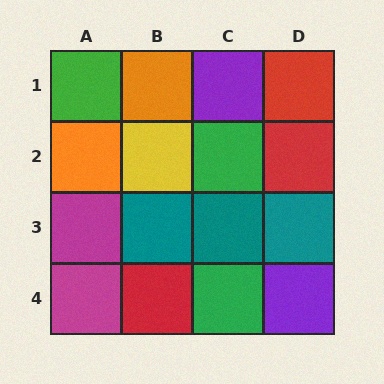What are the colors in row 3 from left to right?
Magenta, teal, teal, teal.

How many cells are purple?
2 cells are purple.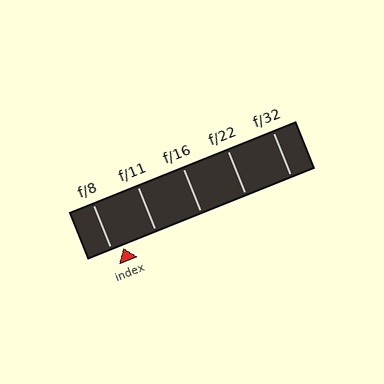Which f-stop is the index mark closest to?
The index mark is closest to f/8.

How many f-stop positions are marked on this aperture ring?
There are 5 f-stop positions marked.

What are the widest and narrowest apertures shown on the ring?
The widest aperture shown is f/8 and the narrowest is f/32.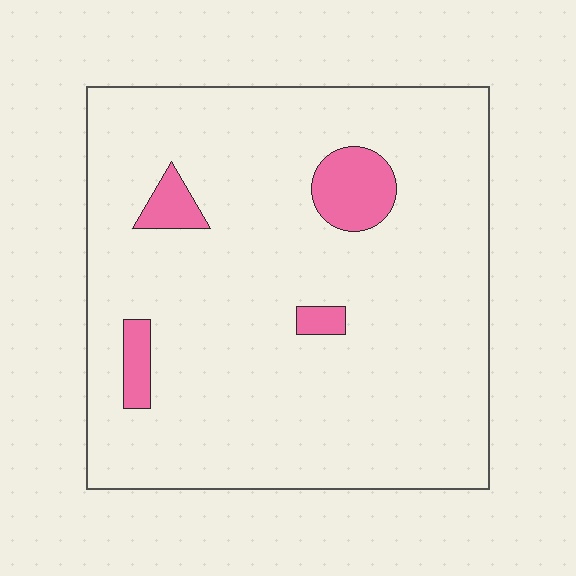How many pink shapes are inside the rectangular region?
4.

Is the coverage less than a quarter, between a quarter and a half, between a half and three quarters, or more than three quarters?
Less than a quarter.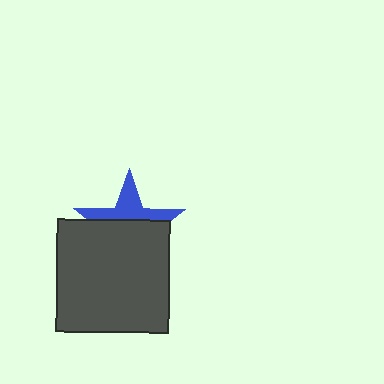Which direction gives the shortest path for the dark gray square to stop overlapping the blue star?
Moving down gives the shortest separation.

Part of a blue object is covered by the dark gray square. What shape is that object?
It is a star.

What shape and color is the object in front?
The object in front is a dark gray square.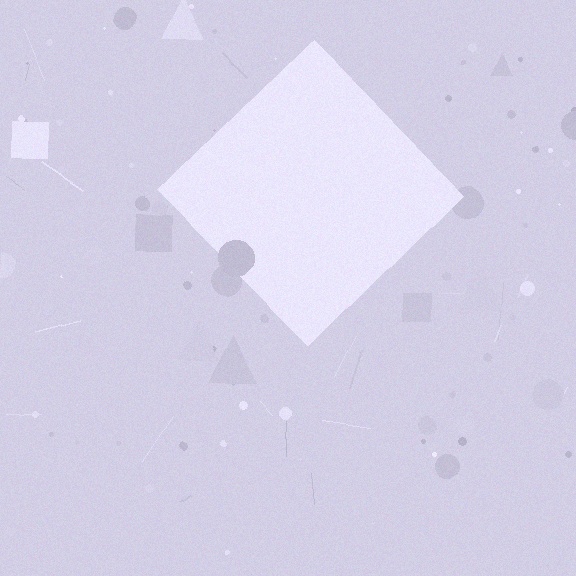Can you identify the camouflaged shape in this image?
The camouflaged shape is a diamond.